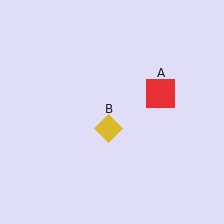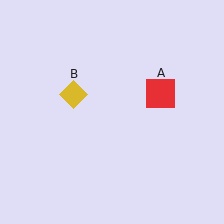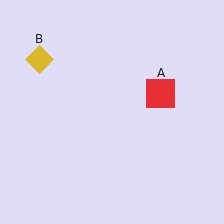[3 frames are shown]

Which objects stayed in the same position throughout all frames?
Red square (object A) remained stationary.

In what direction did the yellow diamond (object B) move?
The yellow diamond (object B) moved up and to the left.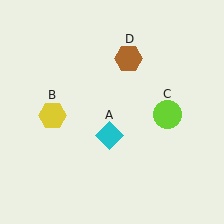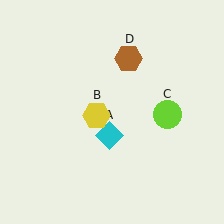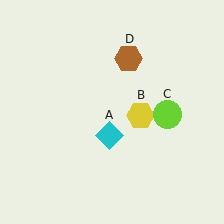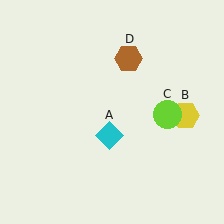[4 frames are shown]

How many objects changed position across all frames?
1 object changed position: yellow hexagon (object B).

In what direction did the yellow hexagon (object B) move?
The yellow hexagon (object B) moved right.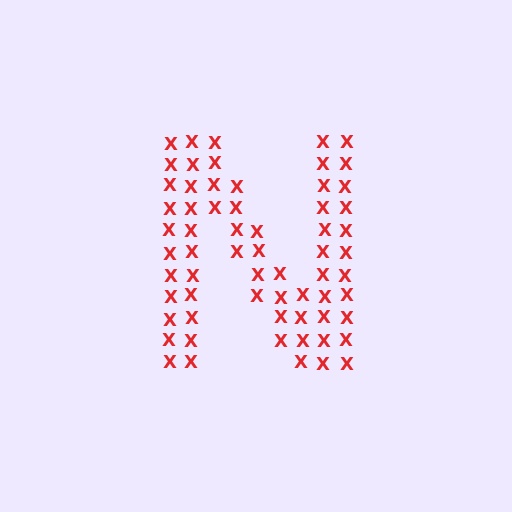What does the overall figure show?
The overall figure shows the letter N.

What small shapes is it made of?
It is made of small letter X's.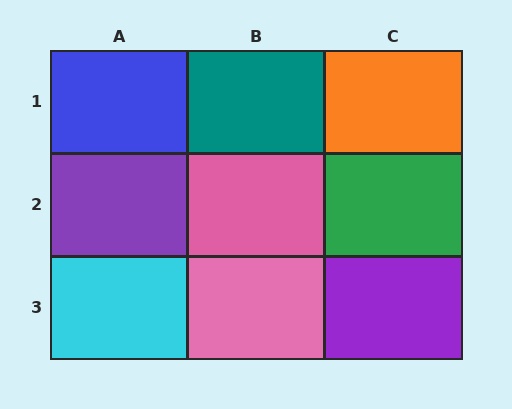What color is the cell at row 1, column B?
Teal.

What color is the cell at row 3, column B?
Pink.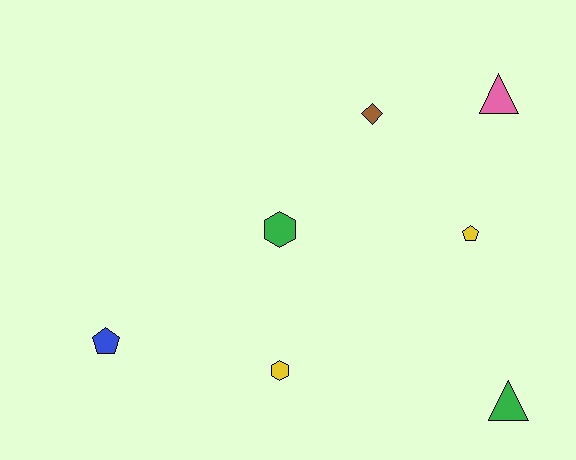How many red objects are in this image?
There are no red objects.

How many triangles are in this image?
There are 2 triangles.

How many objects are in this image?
There are 7 objects.